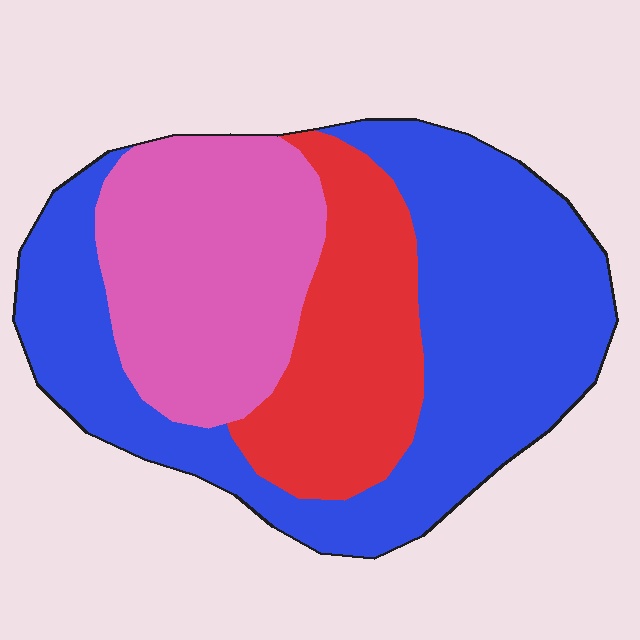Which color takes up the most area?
Blue, at roughly 50%.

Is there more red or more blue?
Blue.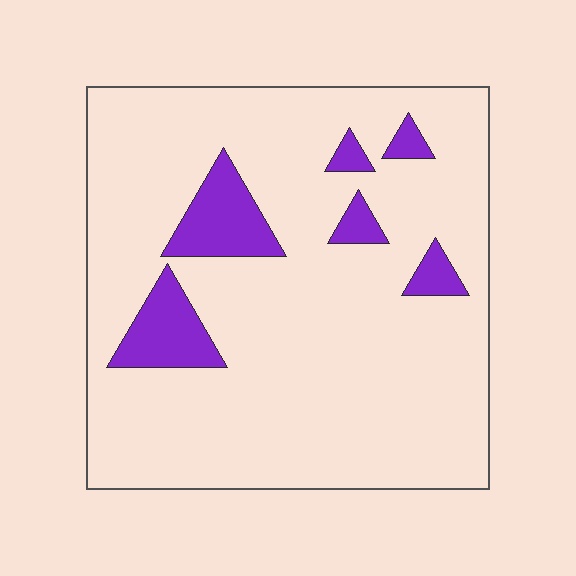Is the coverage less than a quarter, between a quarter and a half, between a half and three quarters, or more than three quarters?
Less than a quarter.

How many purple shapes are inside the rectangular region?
6.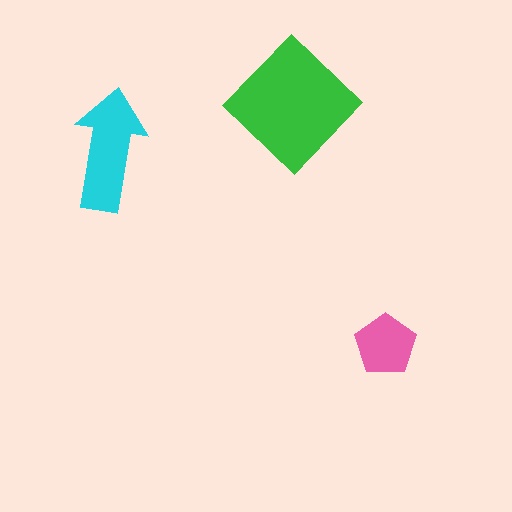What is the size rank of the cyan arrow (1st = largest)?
2nd.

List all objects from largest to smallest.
The green diamond, the cyan arrow, the pink pentagon.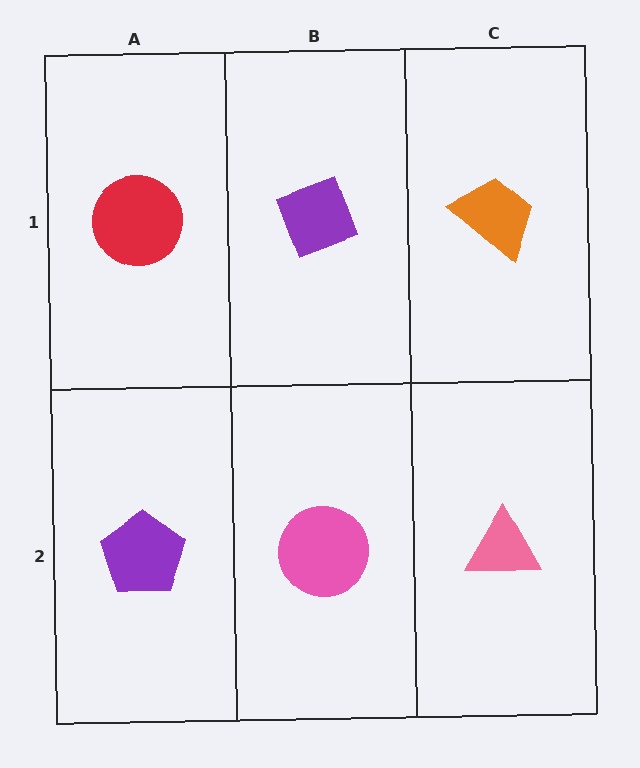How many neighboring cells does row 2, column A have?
2.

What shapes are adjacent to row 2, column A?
A red circle (row 1, column A), a pink circle (row 2, column B).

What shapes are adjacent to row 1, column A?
A purple pentagon (row 2, column A), a purple diamond (row 1, column B).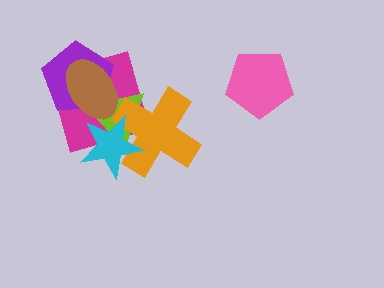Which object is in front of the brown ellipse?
The cyan star is in front of the brown ellipse.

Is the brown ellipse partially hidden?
Yes, it is partially covered by another shape.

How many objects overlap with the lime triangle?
5 objects overlap with the lime triangle.